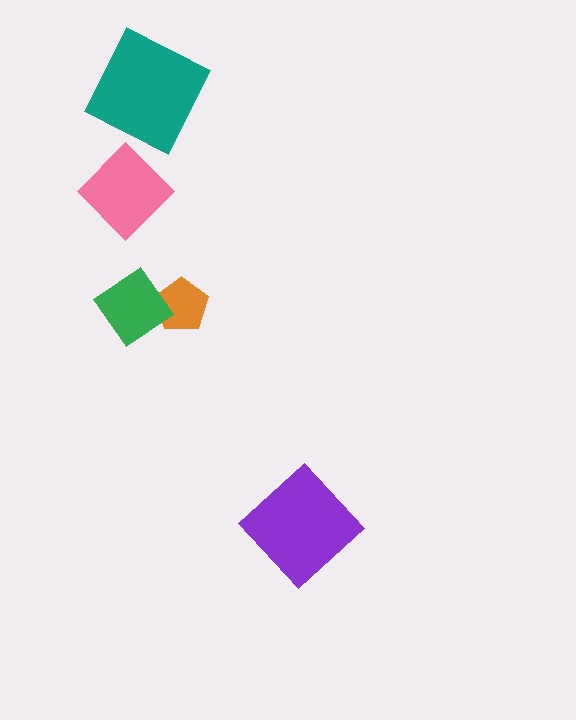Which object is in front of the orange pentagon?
The green diamond is in front of the orange pentagon.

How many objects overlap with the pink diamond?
0 objects overlap with the pink diamond.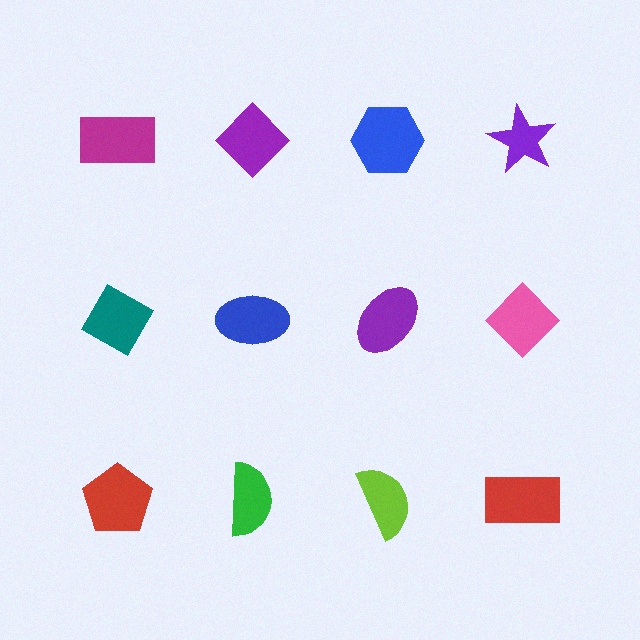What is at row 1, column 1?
A magenta rectangle.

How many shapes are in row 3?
4 shapes.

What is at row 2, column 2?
A blue ellipse.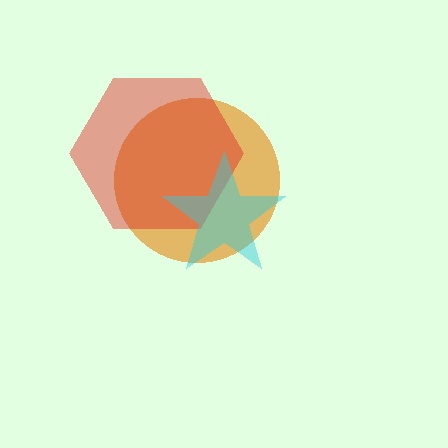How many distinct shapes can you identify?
There are 3 distinct shapes: an orange circle, a red hexagon, a cyan star.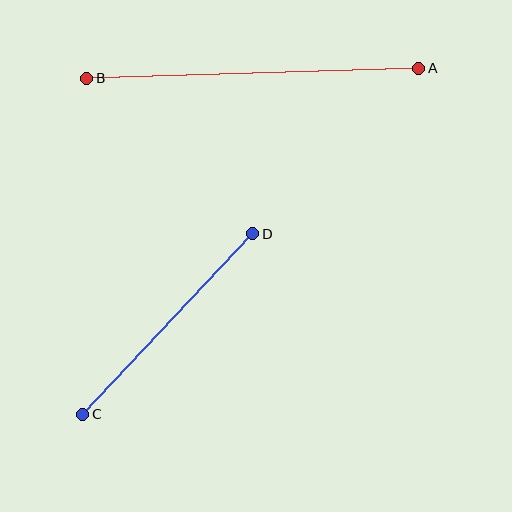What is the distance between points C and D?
The distance is approximately 248 pixels.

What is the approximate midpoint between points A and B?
The midpoint is at approximately (253, 73) pixels.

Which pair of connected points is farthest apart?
Points A and B are farthest apart.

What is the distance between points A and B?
The distance is approximately 333 pixels.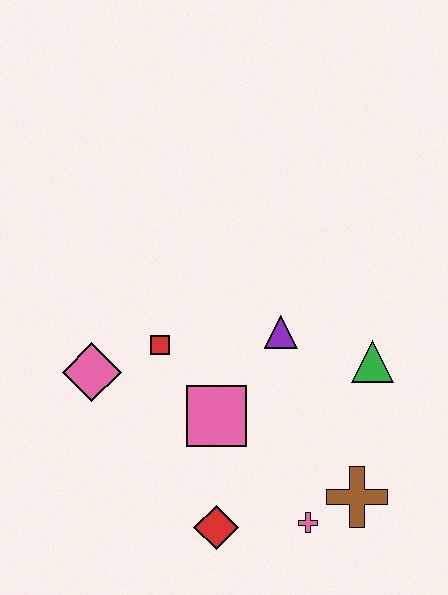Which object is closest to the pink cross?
The brown cross is closest to the pink cross.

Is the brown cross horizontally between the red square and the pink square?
No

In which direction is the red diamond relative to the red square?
The red diamond is below the red square.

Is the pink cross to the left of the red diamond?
No